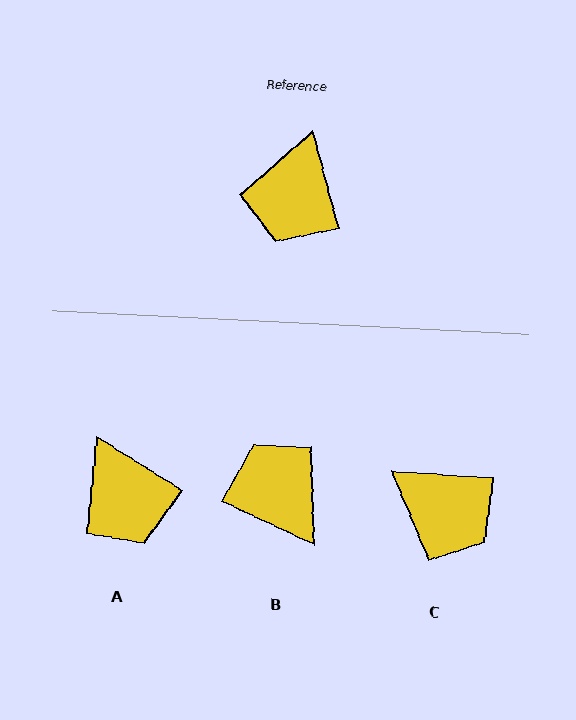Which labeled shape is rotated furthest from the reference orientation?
B, about 130 degrees away.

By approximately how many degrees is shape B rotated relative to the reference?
Approximately 130 degrees clockwise.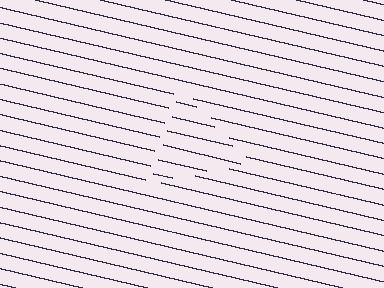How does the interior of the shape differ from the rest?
The interior of the shape contains the same grating, shifted by half a period — the contour is defined by the phase discontinuity where line-ends from the inner and outer gratings abut.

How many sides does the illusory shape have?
3 sides — the line-ends trace a triangle.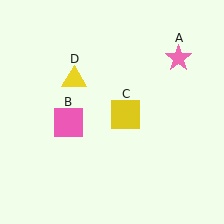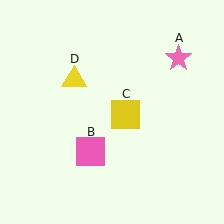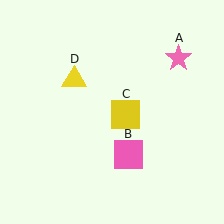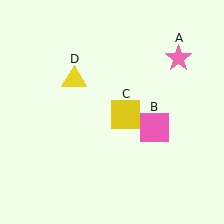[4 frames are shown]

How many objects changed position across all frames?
1 object changed position: pink square (object B).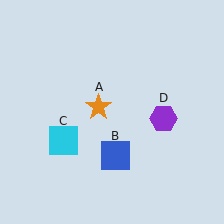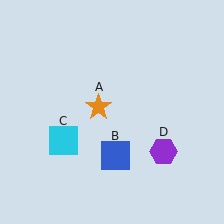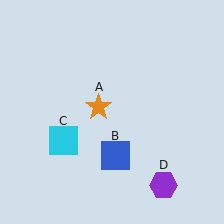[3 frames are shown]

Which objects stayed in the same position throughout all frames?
Orange star (object A) and blue square (object B) and cyan square (object C) remained stationary.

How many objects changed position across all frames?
1 object changed position: purple hexagon (object D).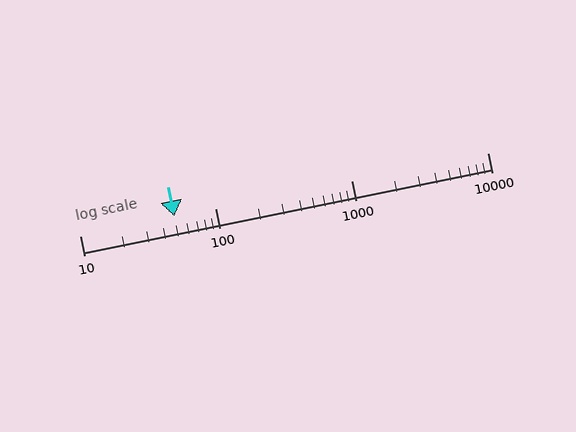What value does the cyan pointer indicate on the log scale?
The pointer indicates approximately 50.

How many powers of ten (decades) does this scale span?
The scale spans 3 decades, from 10 to 10000.